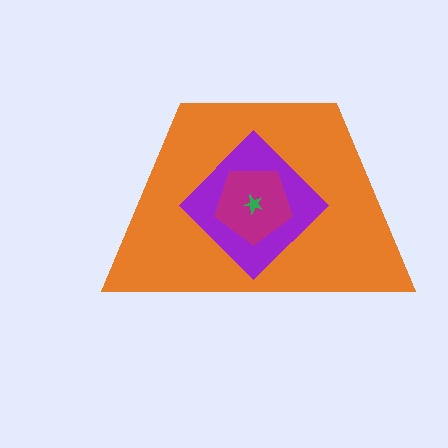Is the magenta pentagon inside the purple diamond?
Yes.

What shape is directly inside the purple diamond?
The magenta pentagon.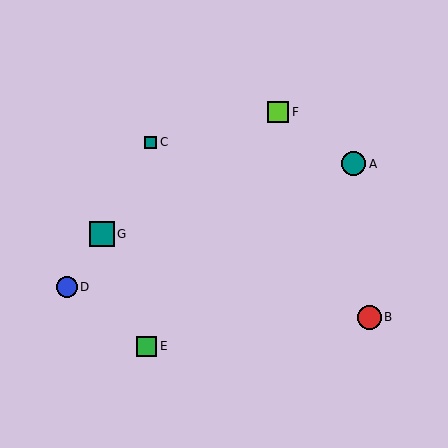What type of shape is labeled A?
Shape A is a teal circle.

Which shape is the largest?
The teal square (labeled G) is the largest.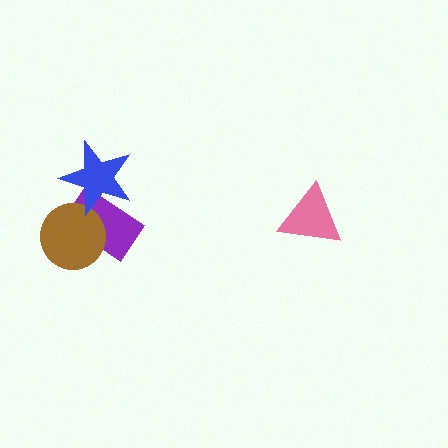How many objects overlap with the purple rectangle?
2 objects overlap with the purple rectangle.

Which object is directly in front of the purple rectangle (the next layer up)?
The brown circle is directly in front of the purple rectangle.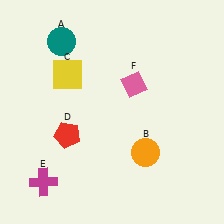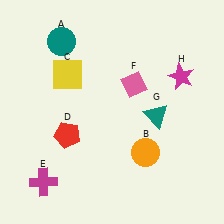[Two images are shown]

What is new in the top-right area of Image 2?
A magenta star (H) was added in the top-right area of Image 2.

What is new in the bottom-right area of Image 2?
A teal triangle (G) was added in the bottom-right area of Image 2.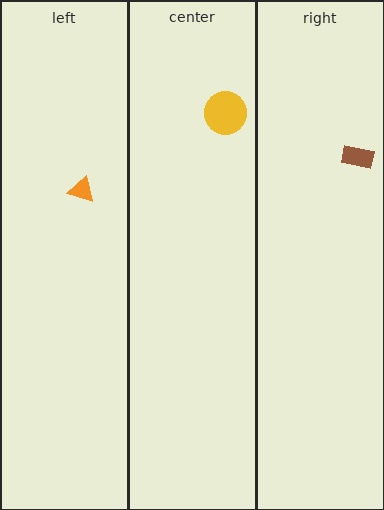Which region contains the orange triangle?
The left region.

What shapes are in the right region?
The brown rectangle.